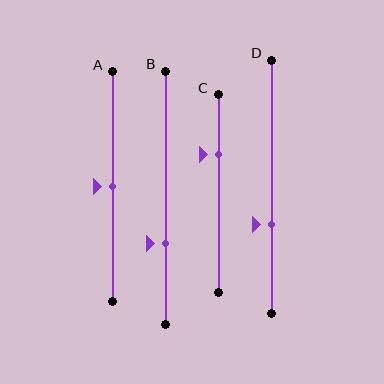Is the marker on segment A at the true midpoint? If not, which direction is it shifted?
Yes, the marker on segment A is at the true midpoint.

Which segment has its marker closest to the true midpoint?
Segment A has its marker closest to the true midpoint.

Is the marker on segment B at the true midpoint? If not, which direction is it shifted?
No, the marker on segment B is shifted downward by about 18% of the segment length.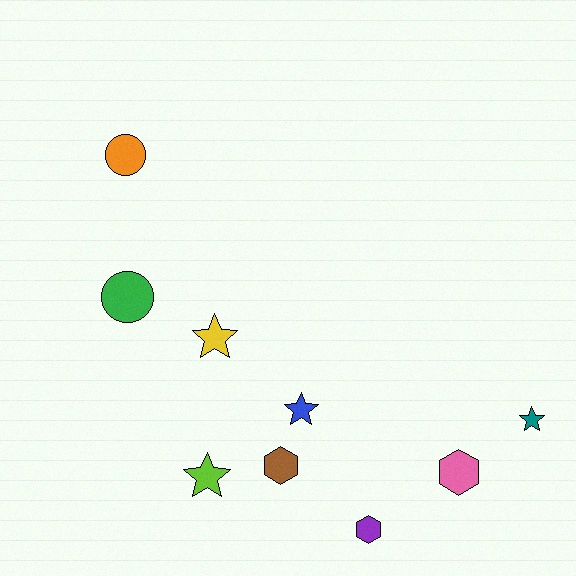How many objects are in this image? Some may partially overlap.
There are 9 objects.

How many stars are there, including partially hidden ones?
There are 4 stars.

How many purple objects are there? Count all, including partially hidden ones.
There is 1 purple object.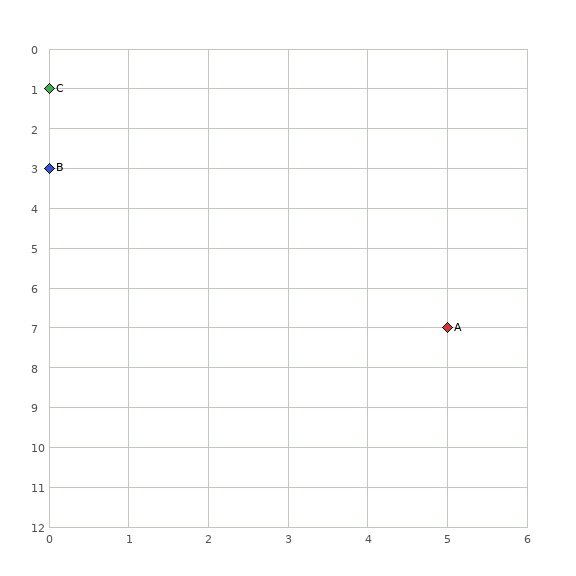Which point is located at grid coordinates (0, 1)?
Point C is at (0, 1).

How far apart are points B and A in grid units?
Points B and A are 5 columns and 4 rows apart (about 6.4 grid units diagonally).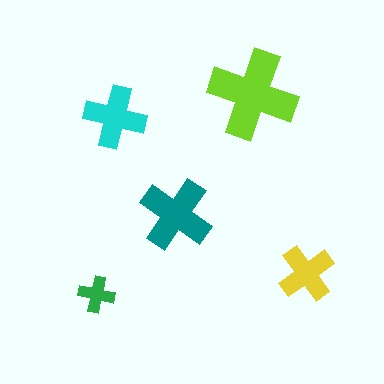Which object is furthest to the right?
The yellow cross is rightmost.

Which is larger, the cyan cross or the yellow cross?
The cyan one.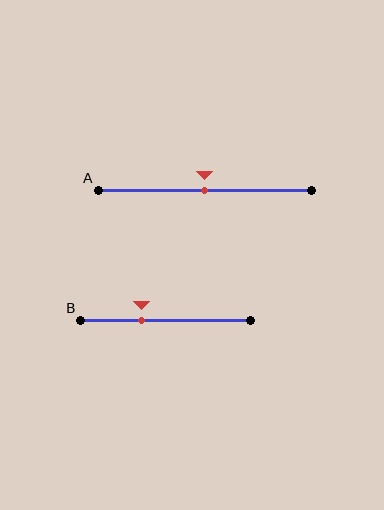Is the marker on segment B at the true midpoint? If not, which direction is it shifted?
No, the marker on segment B is shifted to the left by about 14% of the segment length.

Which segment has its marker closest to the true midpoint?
Segment A has its marker closest to the true midpoint.